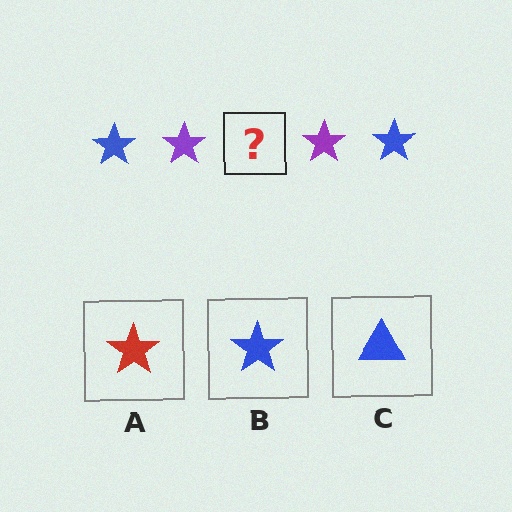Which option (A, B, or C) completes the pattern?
B.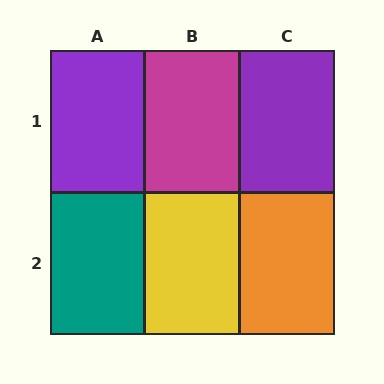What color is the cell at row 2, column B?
Yellow.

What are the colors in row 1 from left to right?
Purple, magenta, purple.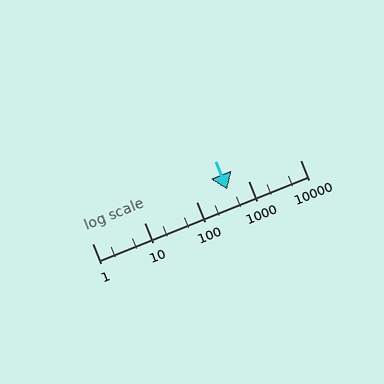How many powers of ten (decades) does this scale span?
The scale spans 4 decades, from 1 to 10000.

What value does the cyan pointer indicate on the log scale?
The pointer indicates approximately 390.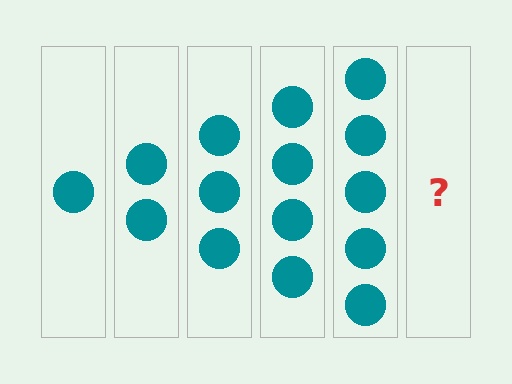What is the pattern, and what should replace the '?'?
The pattern is that each step adds one more circle. The '?' should be 6 circles.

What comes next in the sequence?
The next element should be 6 circles.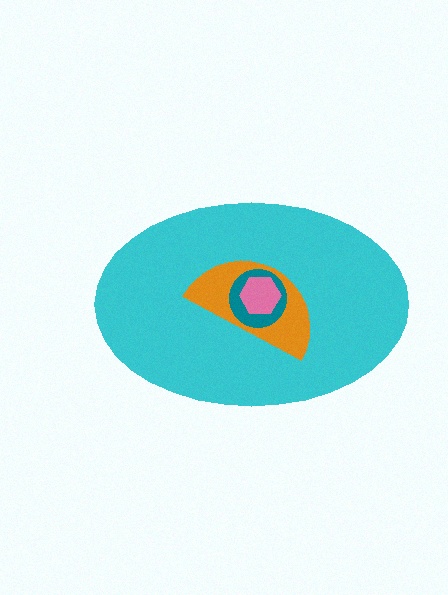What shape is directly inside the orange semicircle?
The teal circle.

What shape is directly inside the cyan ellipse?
The orange semicircle.